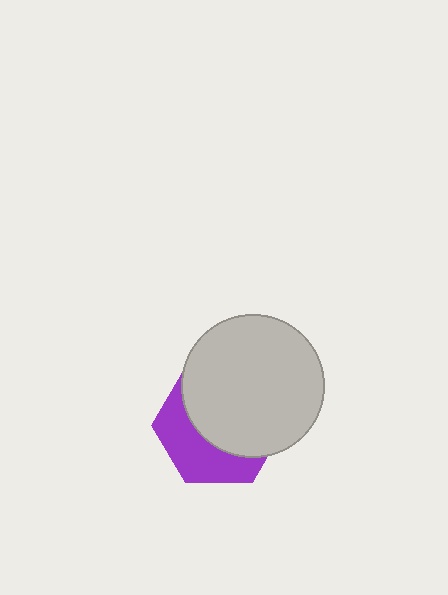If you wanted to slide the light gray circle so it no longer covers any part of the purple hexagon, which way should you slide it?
Slide it toward the upper-right — that is the most direct way to separate the two shapes.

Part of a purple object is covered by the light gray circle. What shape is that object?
It is a hexagon.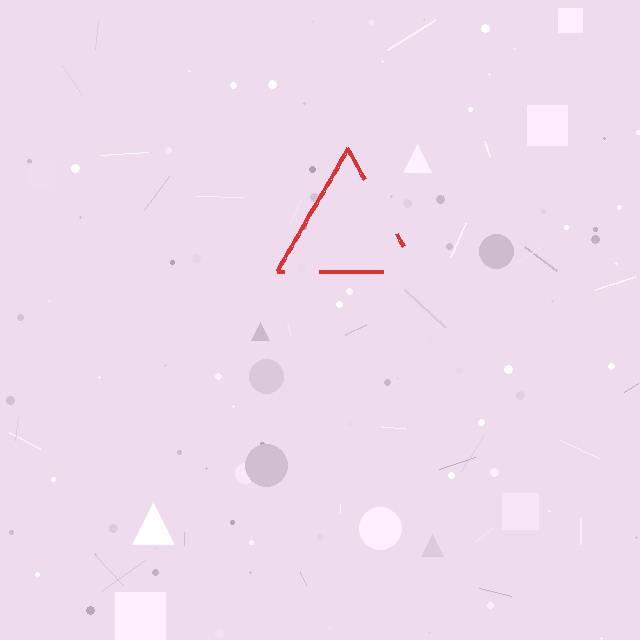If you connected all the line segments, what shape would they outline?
They would outline a triangle.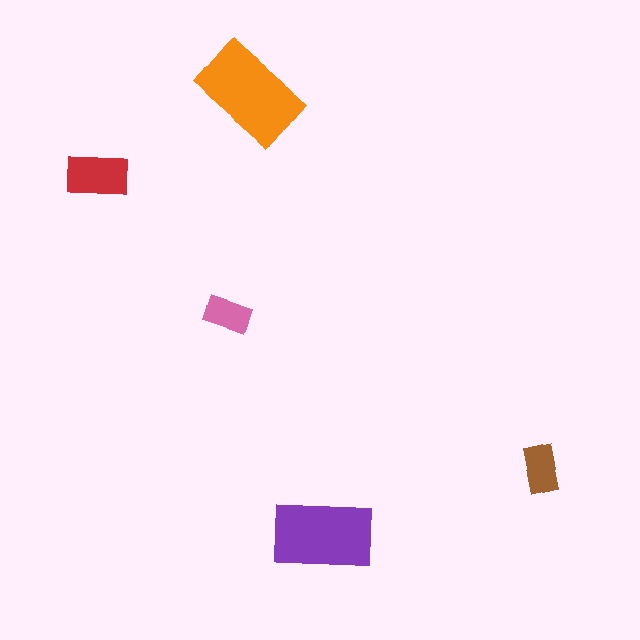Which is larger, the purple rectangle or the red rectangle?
The purple one.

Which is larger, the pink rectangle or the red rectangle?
The red one.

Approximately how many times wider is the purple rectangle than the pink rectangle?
About 2 times wider.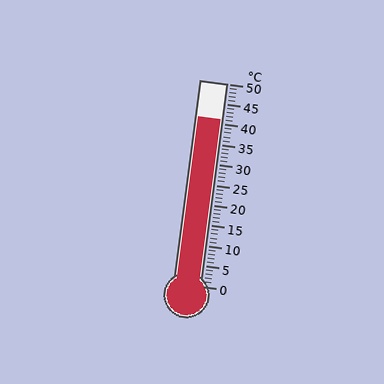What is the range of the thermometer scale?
The thermometer scale ranges from 0°C to 50°C.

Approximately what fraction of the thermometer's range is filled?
The thermometer is filled to approximately 80% of its range.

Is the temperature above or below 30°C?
The temperature is above 30°C.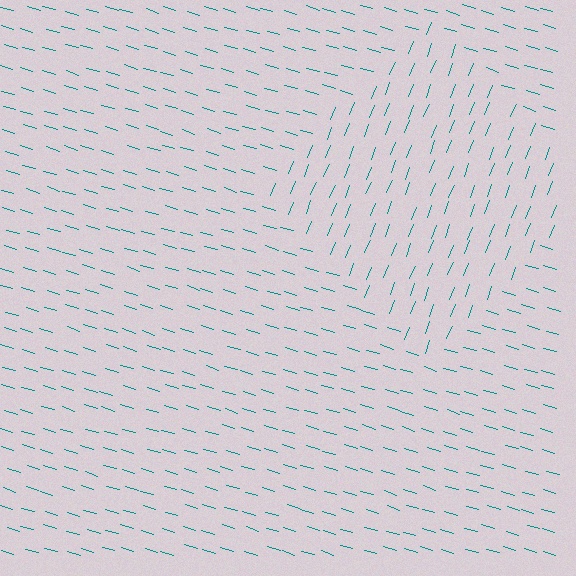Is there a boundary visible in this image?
Yes, there is a texture boundary formed by a change in line orientation.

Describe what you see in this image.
The image is filled with small teal line segments. A diamond region in the image has lines oriented differently from the surrounding lines, creating a visible texture boundary.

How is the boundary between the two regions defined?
The boundary is defined purely by a change in line orientation (approximately 85 degrees difference). All lines are the same color and thickness.